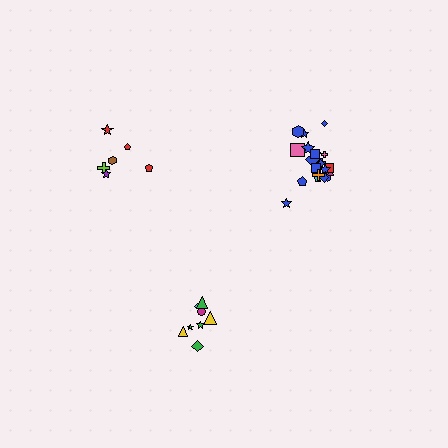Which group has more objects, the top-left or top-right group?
The top-right group.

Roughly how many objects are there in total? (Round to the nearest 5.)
Roughly 35 objects in total.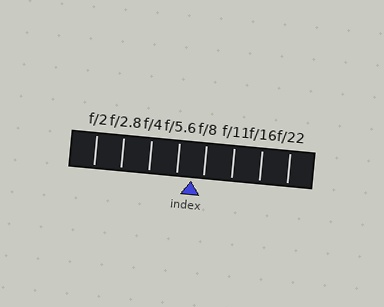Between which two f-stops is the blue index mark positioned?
The index mark is between f/5.6 and f/8.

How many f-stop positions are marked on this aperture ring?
There are 8 f-stop positions marked.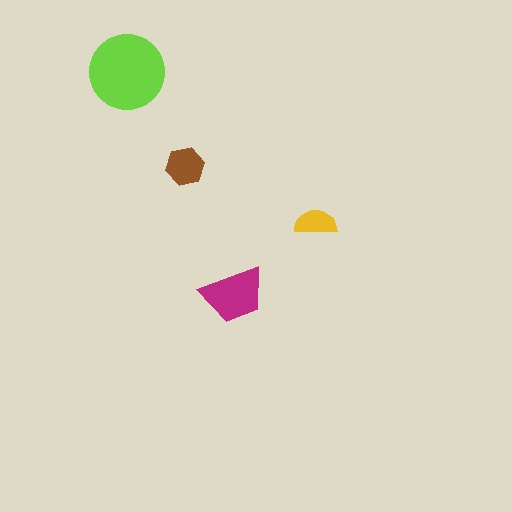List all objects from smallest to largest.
The yellow semicircle, the brown hexagon, the magenta trapezoid, the lime circle.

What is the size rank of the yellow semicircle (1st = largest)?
4th.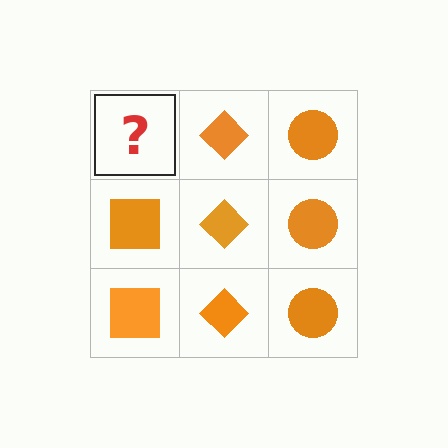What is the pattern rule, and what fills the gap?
The rule is that each column has a consistent shape. The gap should be filled with an orange square.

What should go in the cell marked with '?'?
The missing cell should contain an orange square.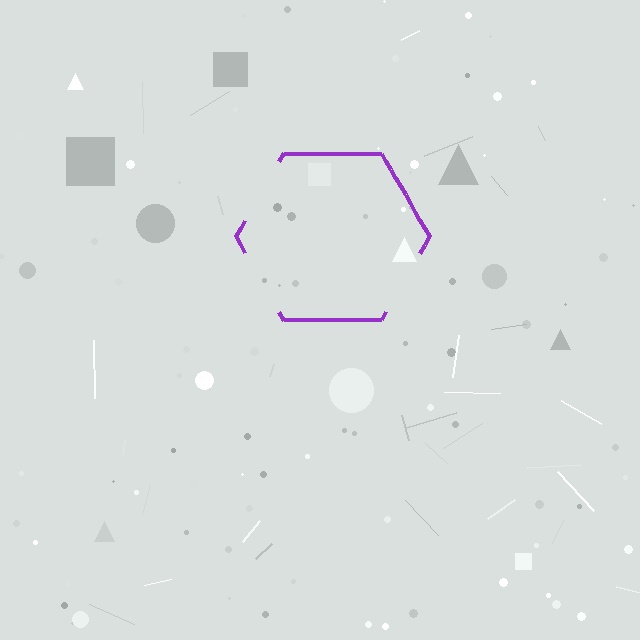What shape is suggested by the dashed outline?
The dashed outline suggests a hexagon.